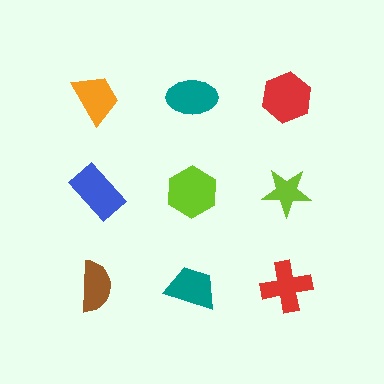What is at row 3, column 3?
A red cross.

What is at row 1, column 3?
A red hexagon.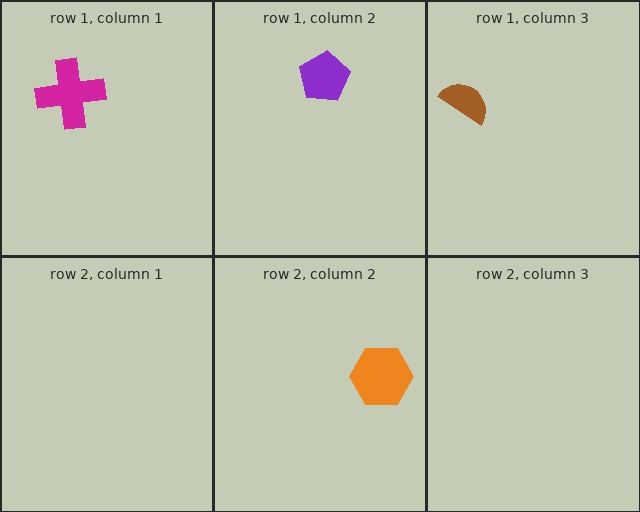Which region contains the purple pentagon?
The row 1, column 2 region.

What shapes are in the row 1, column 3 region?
The brown semicircle.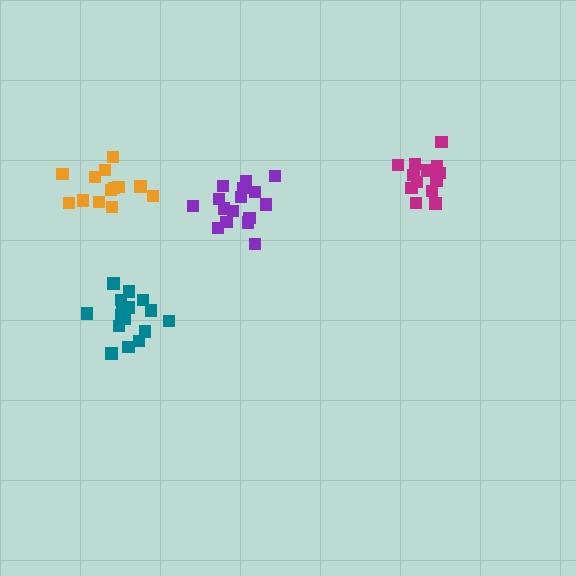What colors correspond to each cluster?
The clusters are colored: purple, magenta, teal, orange.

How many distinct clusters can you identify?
There are 4 distinct clusters.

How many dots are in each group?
Group 1: 16 dots, Group 2: 14 dots, Group 3: 16 dots, Group 4: 13 dots (59 total).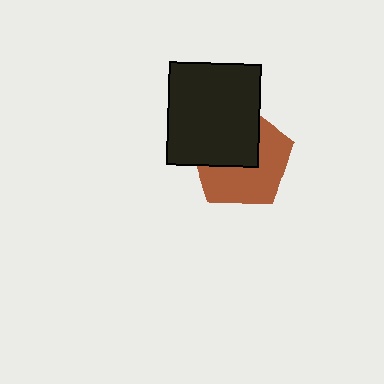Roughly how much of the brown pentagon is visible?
About half of it is visible (roughly 55%).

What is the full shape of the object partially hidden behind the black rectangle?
The partially hidden object is a brown pentagon.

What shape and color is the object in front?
The object in front is a black rectangle.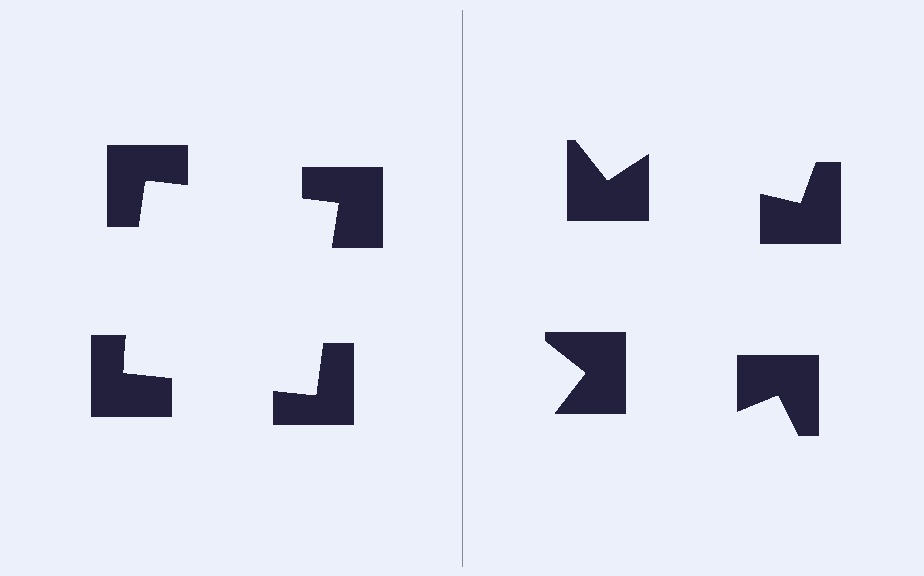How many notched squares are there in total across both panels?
8 — 4 on each side.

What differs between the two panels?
The notched squares are positioned identically on both sides; only the wedge orientations differ. On the left they align to a square; on the right they are misaligned.